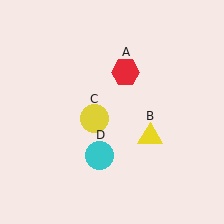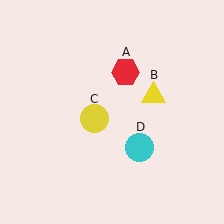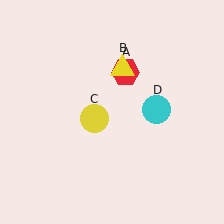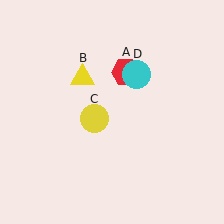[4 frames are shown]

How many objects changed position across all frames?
2 objects changed position: yellow triangle (object B), cyan circle (object D).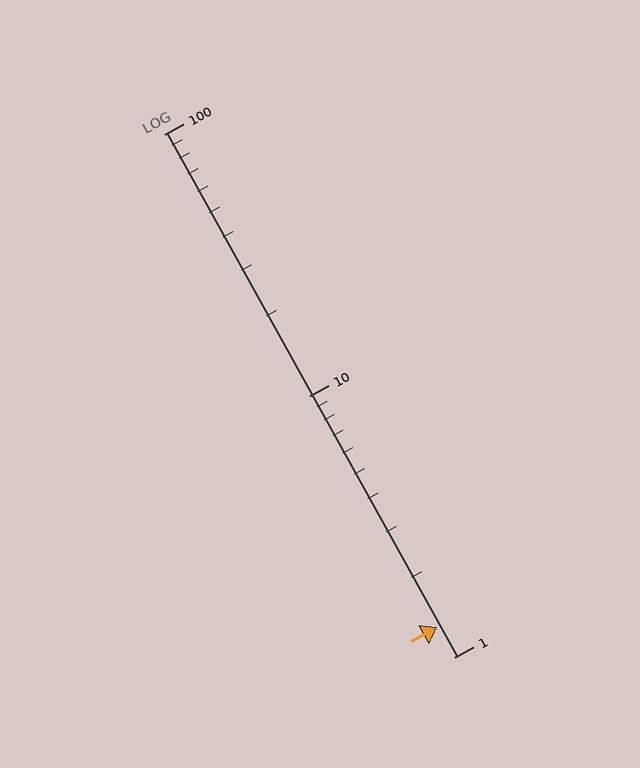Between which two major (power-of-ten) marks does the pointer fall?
The pointer is between 1 and 10.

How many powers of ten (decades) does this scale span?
The scale spans 2 decades, from 1 to 100.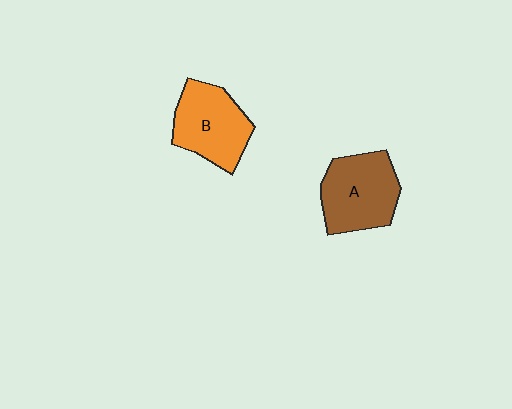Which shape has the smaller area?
Shape B (orange).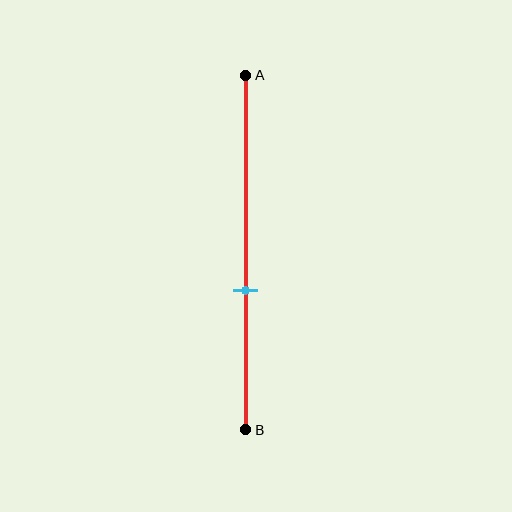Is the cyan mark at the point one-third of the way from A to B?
No, the mark is at about 60% from A, not at the 33% one-third point.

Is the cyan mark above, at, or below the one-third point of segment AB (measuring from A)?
The cyan mark is below the one-third point of segment AB.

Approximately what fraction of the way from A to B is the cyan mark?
The cyan mark is approximately 60% of the way from A to B.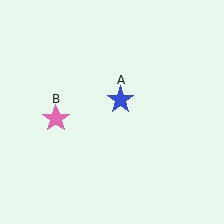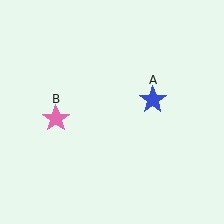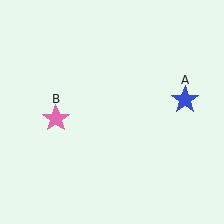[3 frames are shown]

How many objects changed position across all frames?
1 object changed position: blue star (object A).